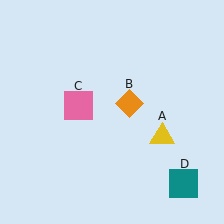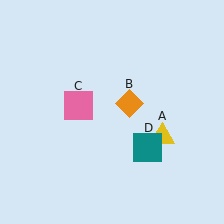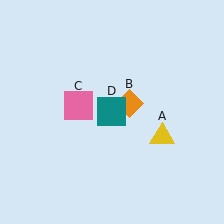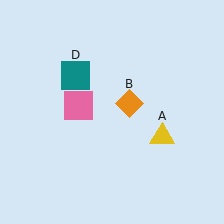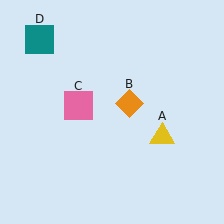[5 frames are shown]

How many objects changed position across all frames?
1 object changed position: teal square (object D).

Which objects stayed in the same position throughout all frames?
Yellow triangle (object A) and orange diamond (object B) and pink square (object C) remained stationary.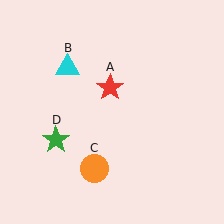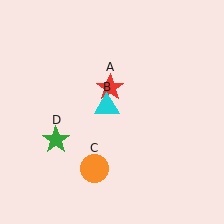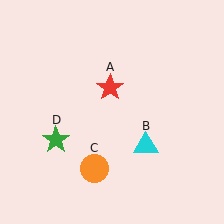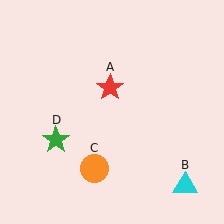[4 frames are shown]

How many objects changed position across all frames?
1 object changed position: cyan triangle (object B).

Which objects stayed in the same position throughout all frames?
Red star (object A) and orange circle (object C) and green star (object D) remained stationary.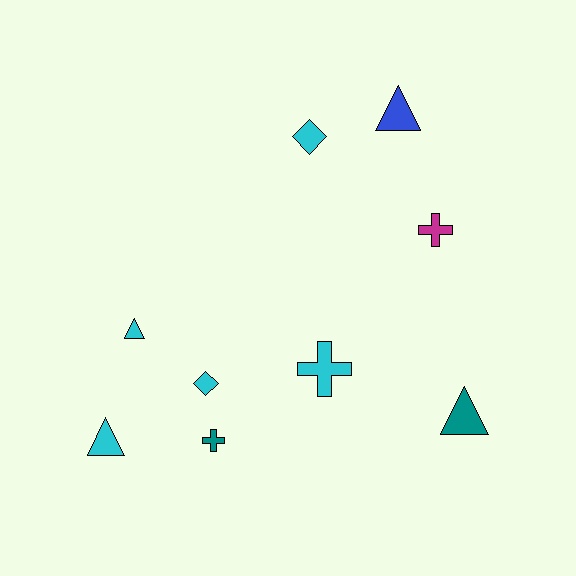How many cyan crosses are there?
There is 1 cyan cross.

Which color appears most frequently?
Cyan, with 5 objects.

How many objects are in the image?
There are 9 objects.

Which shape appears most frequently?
Triangle, with 4 objects.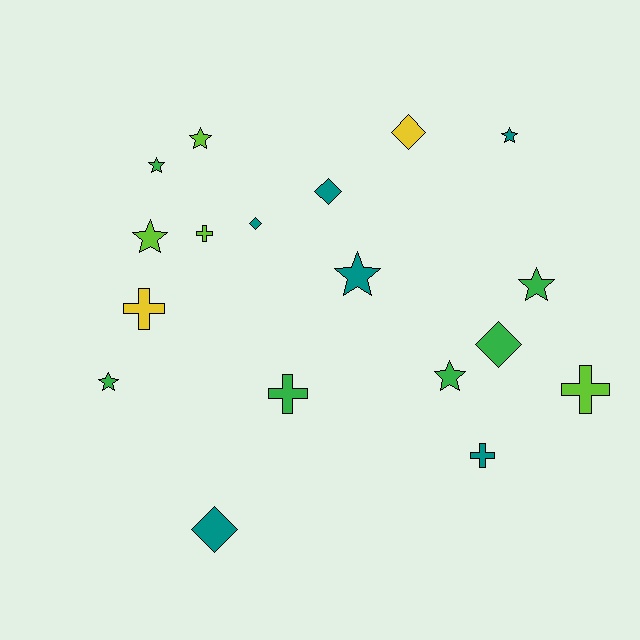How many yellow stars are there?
There are no yellow stars.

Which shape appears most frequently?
Star, with 8 objects.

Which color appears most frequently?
Teal, with 6 objects.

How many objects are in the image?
There are 18 objects.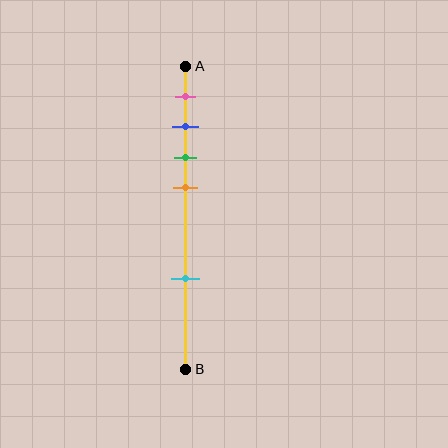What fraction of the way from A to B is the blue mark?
The blue mark is approximately 20% (0.2) of the way from A to B.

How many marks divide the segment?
There are 5 marks dividing the segment.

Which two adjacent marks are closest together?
The blue and green marks are the closest adjacent pair.